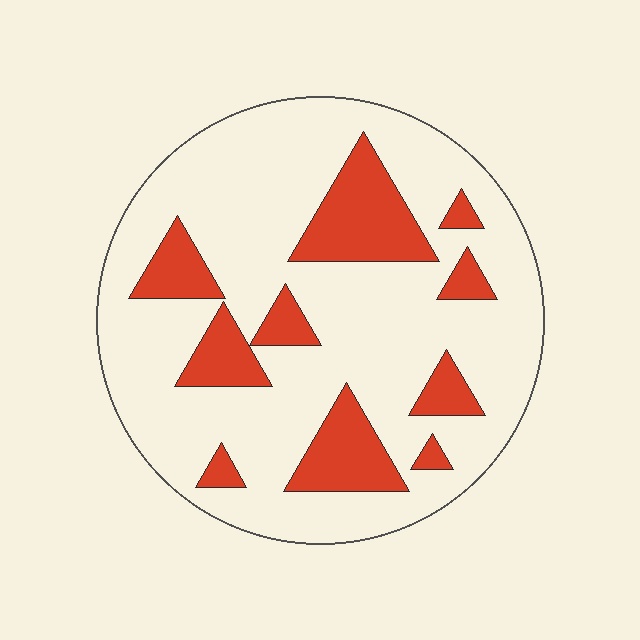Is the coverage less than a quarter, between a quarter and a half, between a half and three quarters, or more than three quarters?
Less than a quarter.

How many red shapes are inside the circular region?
10.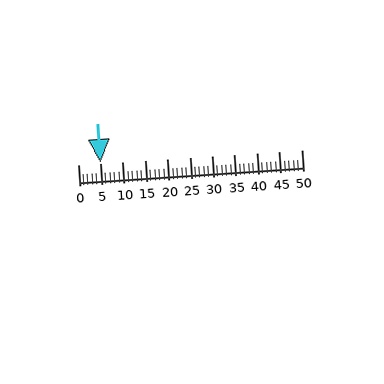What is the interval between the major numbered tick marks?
The major tick marks are spaced 5 units apart.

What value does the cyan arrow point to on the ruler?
The cyan arrow points to approximately 5.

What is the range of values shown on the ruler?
The ruler shows values from 0 to 50.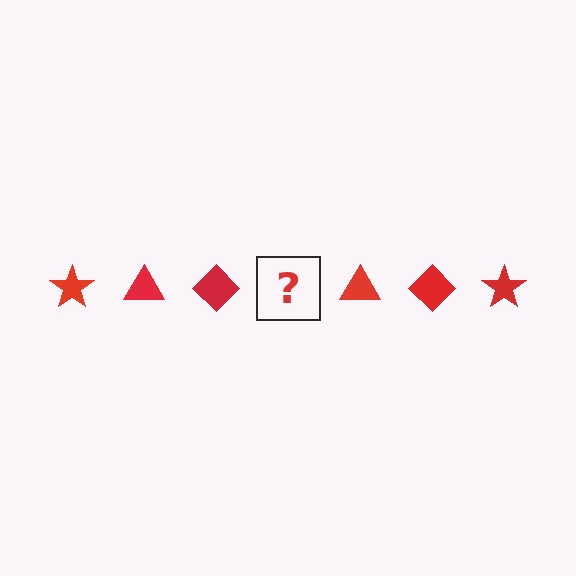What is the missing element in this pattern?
The missing element is a red star.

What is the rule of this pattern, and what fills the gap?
The rule is that the pattern cycles through star, triangle, diamond shapes in red. The gap should be filled with a red star.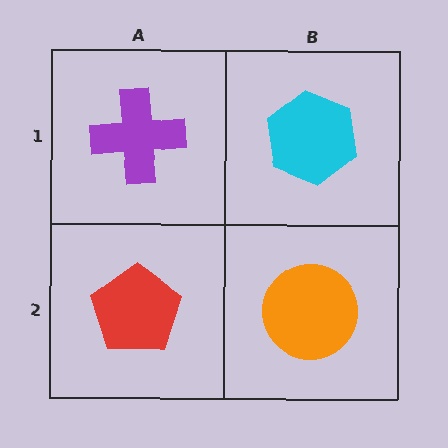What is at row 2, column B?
An orange circle.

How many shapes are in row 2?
2 shapes.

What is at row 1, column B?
A cyan hexagon.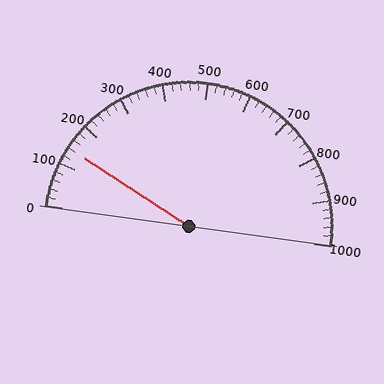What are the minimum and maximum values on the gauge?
The gauge ranges from 0 to 1000.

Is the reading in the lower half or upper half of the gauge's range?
The reading is in the lower half of the range (0 to 1000).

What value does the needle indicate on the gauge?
The needle indicates approximately 140.